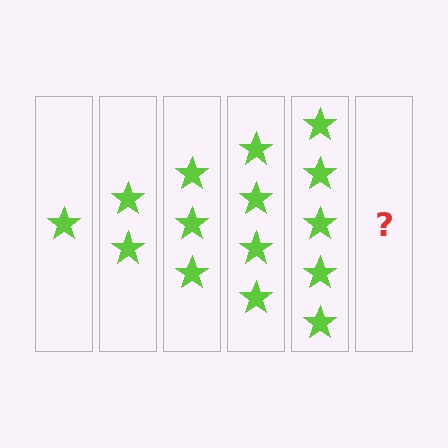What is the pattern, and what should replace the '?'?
The pattern is that each step adds one more star. The '?' should be 6 stars.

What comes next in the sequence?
The next element should be 6 stars.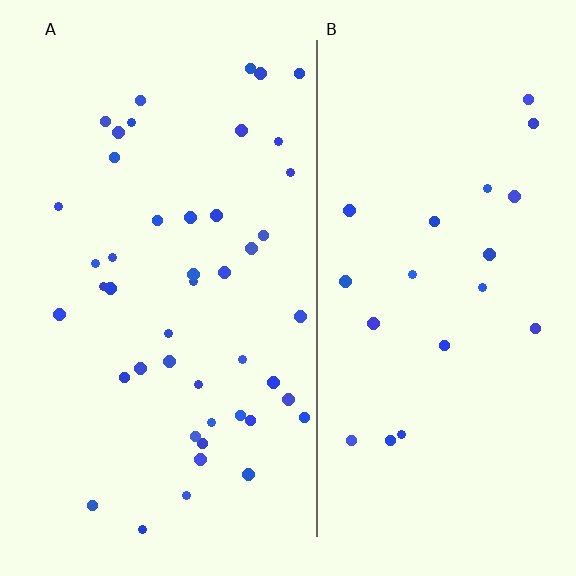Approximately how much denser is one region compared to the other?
Approximately 2.2× — region A over region B.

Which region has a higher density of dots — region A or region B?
A (the left).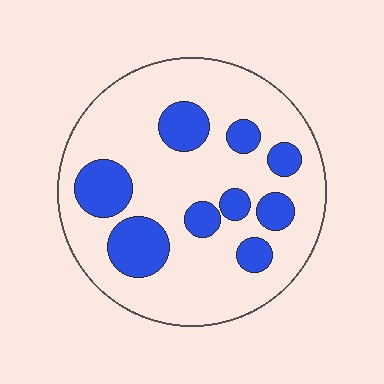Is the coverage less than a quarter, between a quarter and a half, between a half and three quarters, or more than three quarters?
Less than a quarter.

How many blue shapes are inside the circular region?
9.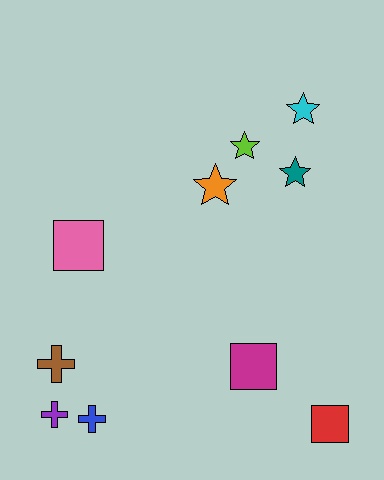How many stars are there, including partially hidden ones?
There are 4 stars.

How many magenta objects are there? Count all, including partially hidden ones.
There is 1 magenta object.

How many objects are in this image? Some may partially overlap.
There are 10 objects.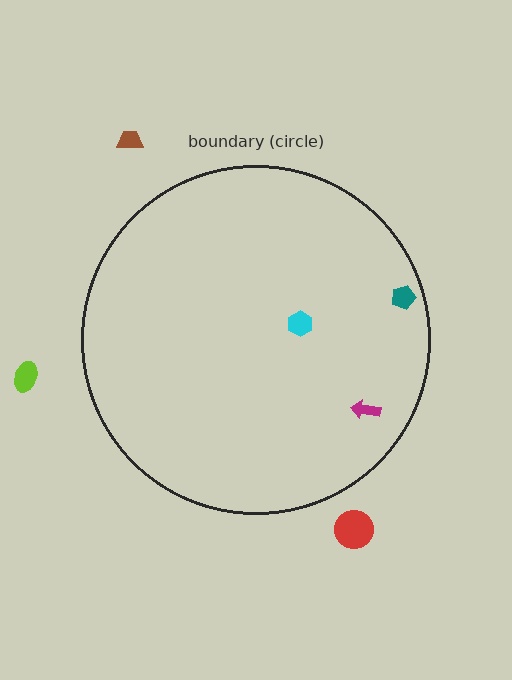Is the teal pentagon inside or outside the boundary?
Inside.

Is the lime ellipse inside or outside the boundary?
Outside.